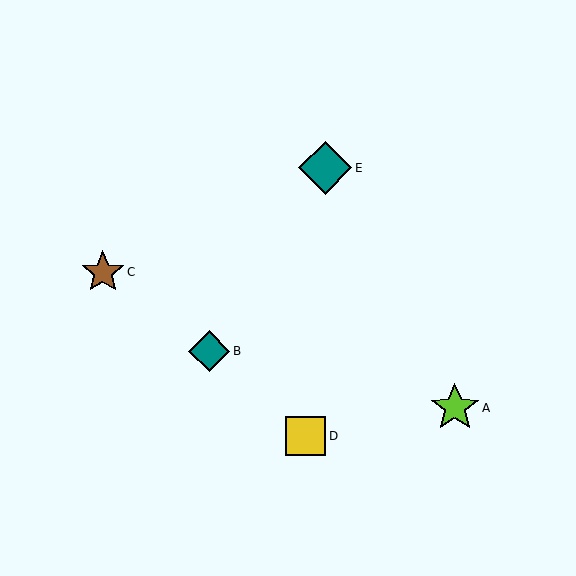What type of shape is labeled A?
Shape A is a lime star.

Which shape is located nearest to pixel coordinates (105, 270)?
The brown star (labeled C) at (103, 272) is nearest to that location.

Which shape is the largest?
The teal diamond (labeled E) is the largest.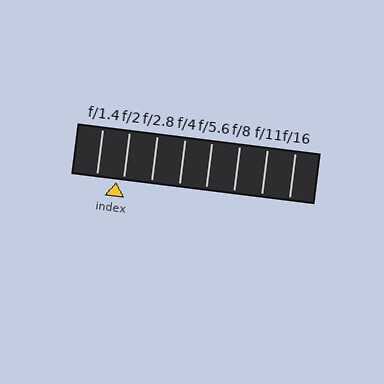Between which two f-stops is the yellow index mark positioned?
The index mark is between f/1.4 and f/2.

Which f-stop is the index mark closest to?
The index mark is closest to f/2.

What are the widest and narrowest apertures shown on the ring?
The widest aperture shown is f/1.4 and the narrowest is f/16.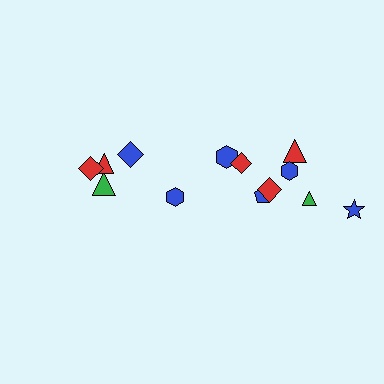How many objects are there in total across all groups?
There are 13 objects.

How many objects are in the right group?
There are 8 objects.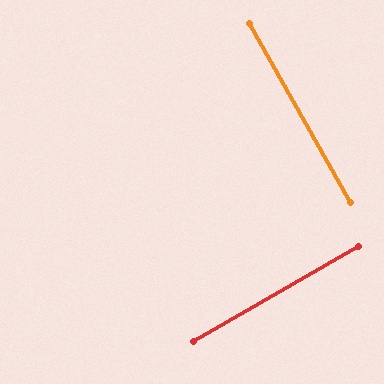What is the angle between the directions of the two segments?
Approximately 89 degrees.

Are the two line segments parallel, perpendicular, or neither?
Perpendicular — they meet at approximately 89°.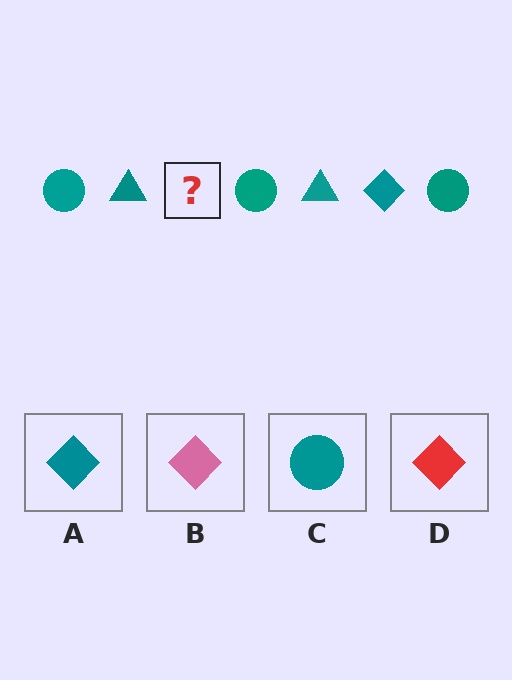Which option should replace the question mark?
Option A.